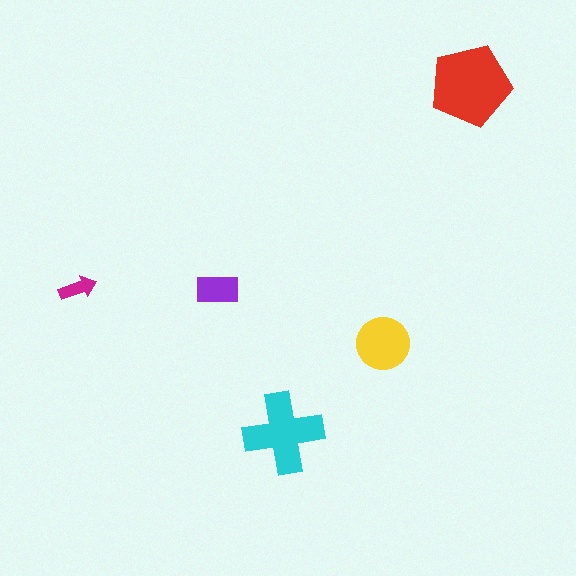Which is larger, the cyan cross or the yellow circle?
The cyan cross.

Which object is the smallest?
The magenta arrow.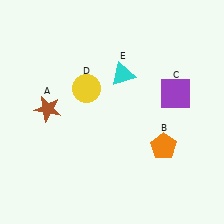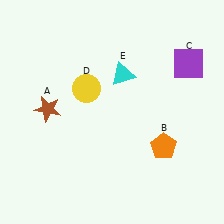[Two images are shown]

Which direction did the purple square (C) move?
The purple square (C) moved up.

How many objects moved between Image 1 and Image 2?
1 object moved between the two images.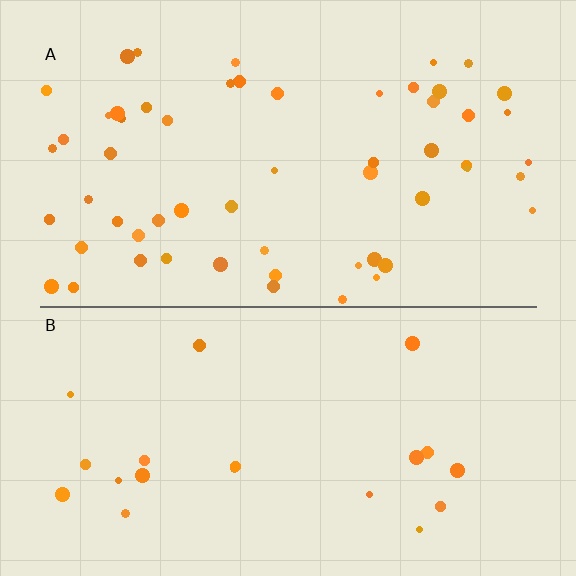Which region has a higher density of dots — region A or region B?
A (the top).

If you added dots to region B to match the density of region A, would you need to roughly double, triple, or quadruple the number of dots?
Approximately triple.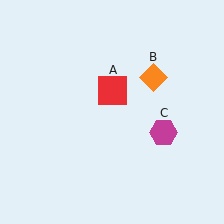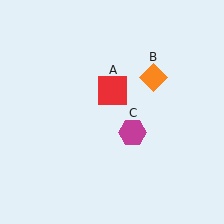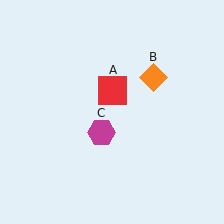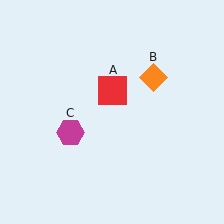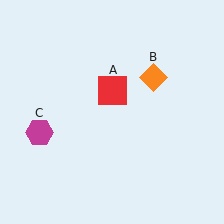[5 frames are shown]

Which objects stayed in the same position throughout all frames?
Red square (object A) and orange diamond (object B) remained stationary.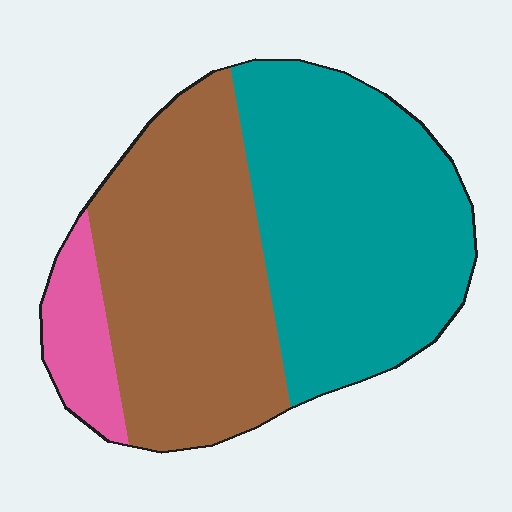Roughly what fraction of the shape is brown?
Brown covers around 45% of the shape.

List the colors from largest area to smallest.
From largest to smallest: teal, brown, pink.